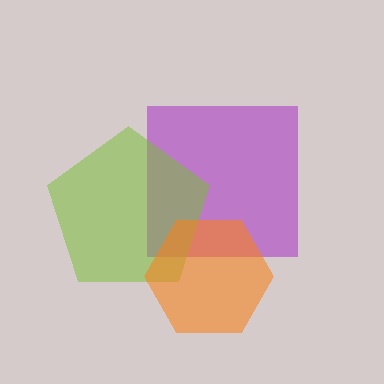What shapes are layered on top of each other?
The layered shapes are: a purple square, a lime pentagon, an orange hexagon.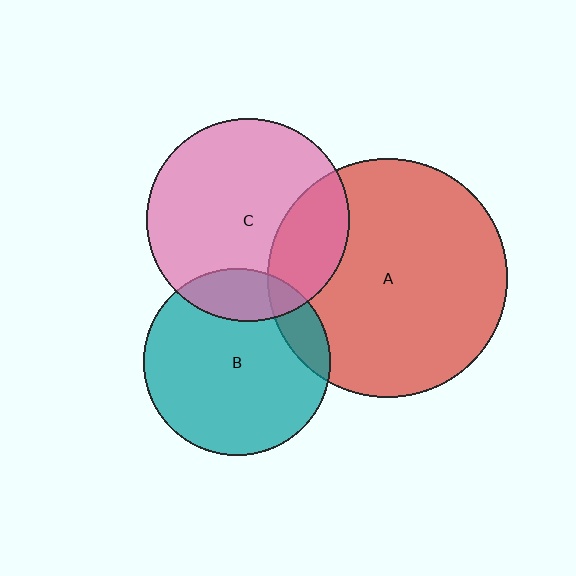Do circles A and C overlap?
Yes.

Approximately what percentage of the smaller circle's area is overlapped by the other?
Approximately 25%.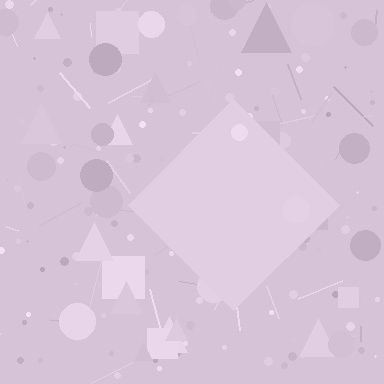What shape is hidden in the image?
A diamond is hidden in the image.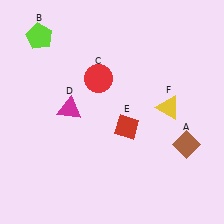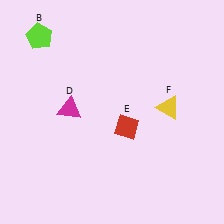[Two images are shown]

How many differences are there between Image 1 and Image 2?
There are 2 differences between the two images.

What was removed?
The red circle (C), the brown diamond (A) were removed in Image 2.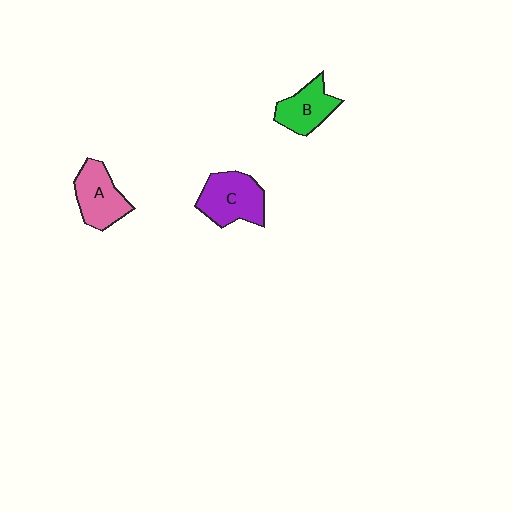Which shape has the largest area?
Shape C (purple).